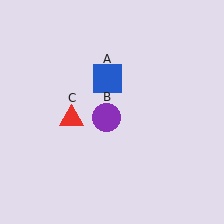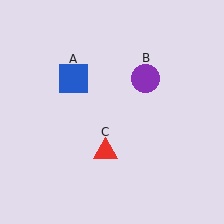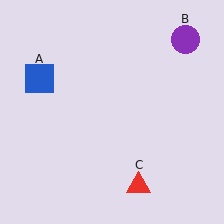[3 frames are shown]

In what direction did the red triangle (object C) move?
The red triangle (object C) moved down and to the right.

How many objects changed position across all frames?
3 objects changed position: blue square (object A), purple circle (object B), red triangle (object C).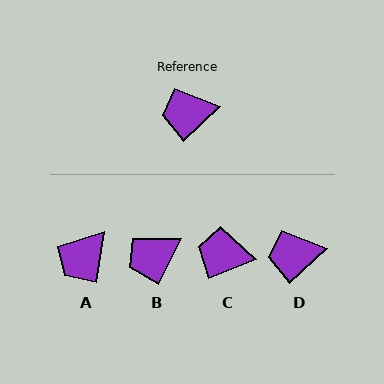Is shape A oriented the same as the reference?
No, it is off by about 38 degrees.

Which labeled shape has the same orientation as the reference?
D.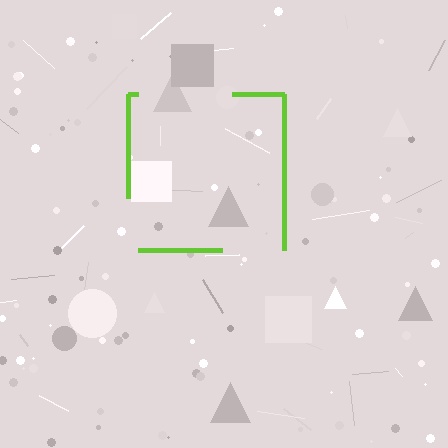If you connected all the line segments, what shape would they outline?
They would outline a square.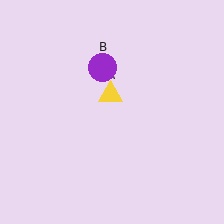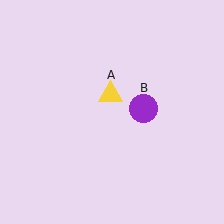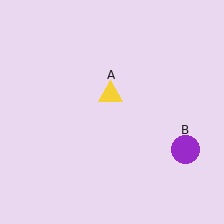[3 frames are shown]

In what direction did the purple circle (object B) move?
The purple circle (object B) moved down and to the right.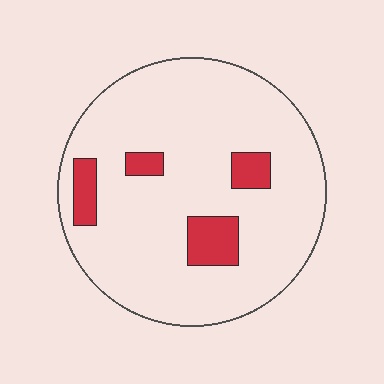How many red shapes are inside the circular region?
4.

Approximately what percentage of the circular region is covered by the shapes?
Approximately 10%.